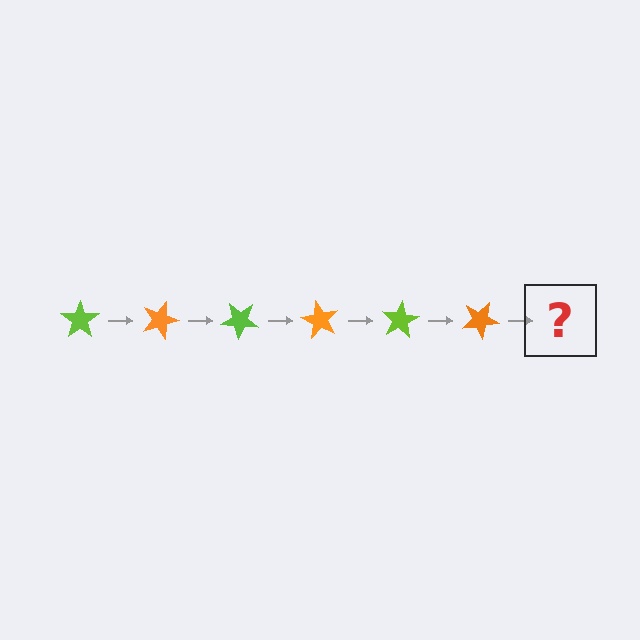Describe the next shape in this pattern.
It should be a lime star, rotated 120 degrees from the start.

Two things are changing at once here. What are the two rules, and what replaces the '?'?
The two rules are that it rotates 20 degrees each step and the color cycles through lime and orange. The '?' should be a lime star, rotated 120 degrees from the start.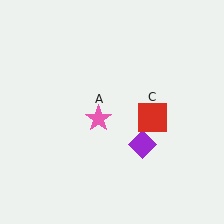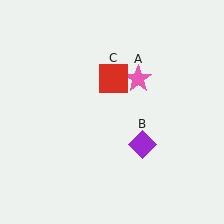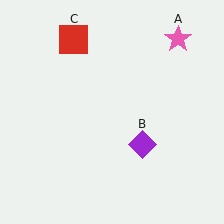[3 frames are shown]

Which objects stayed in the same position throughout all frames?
Purple diamond (object B) remained stationary.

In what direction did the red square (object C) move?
The red square (object C) moved up and to the left.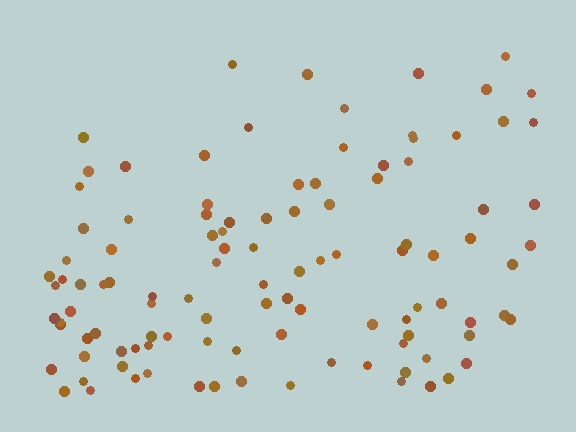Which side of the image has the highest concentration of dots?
The bottom.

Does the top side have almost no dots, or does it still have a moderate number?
Still a moderate number, just noticeably fewer than the bottom.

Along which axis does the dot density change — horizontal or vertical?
Vertical.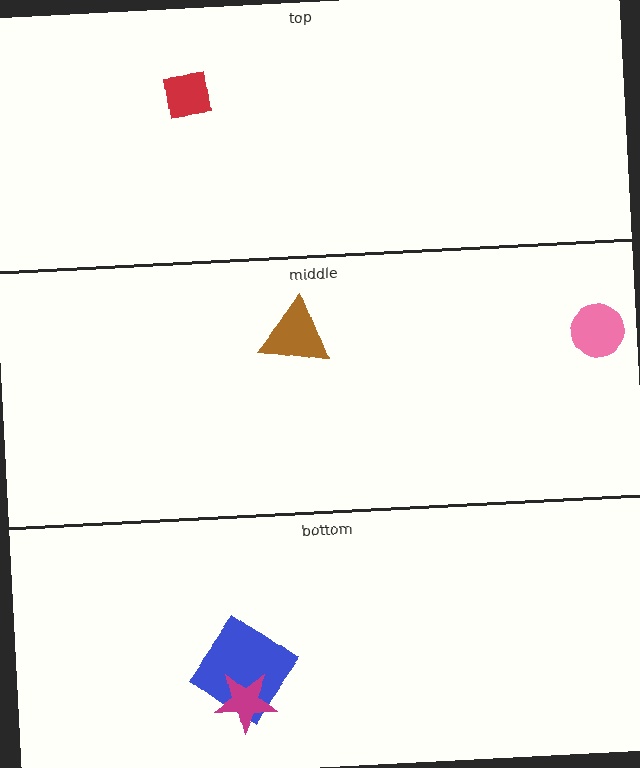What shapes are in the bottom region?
The blue diamond, the magenta star.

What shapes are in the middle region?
The pink circle, the brown triangle.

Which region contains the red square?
The top region.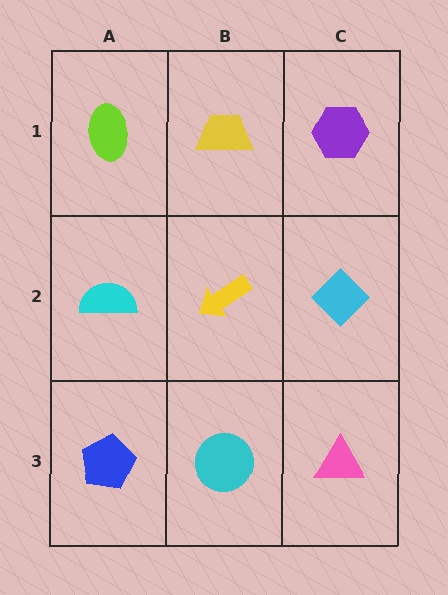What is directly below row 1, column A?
A cyan semicircle.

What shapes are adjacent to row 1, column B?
A yellow arrow (row 2, column B), a lime ellipse (row 1, column A), a purple hexagon (row 1, column C).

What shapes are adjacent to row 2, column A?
A lime ellipse (row 1, column A), a blue pentagon (row 3, column A), a yellow arrow (row 2, column B).